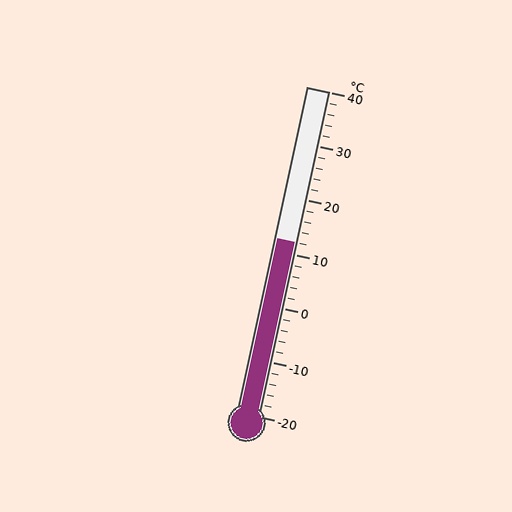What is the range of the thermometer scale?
The thermometer scale ranges from -20°C to 40°C.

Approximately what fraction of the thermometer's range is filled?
The thermometer is filled to approximately 55% of its range.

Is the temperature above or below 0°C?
The temperature is above 0°C.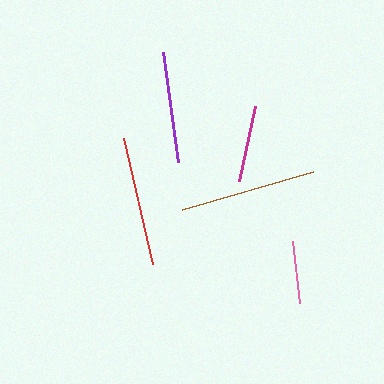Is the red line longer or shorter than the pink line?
The red line is longer than the pink line.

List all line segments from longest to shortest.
From longest to shortest: brown, red, purple, magenta, pink.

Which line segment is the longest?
The brown line is the longest at approximately 137 pixels.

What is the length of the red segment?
The red segment is approximately 130 pixels long.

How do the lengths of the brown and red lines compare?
The brown and red lines are approximately the same length.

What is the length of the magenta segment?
The magenta segment is approximately 77 pixels long.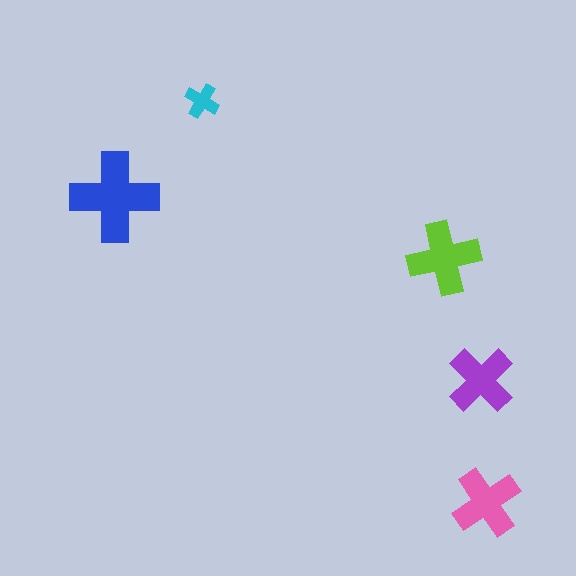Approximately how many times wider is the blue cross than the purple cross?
About 1.5 times wider.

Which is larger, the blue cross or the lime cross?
The blue one.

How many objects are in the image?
There are 5 objects in the image.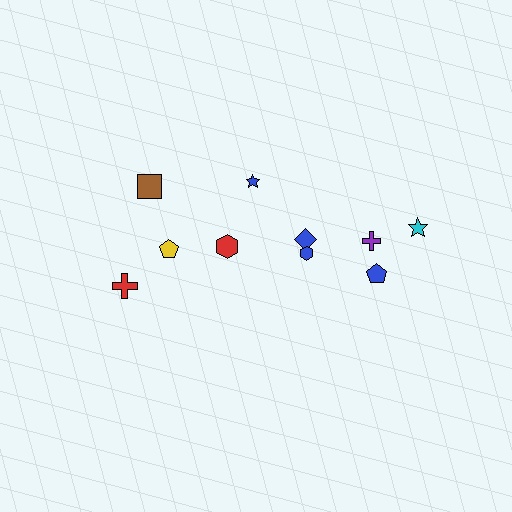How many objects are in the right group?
There are 6 objects.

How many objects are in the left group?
There are 4 objects.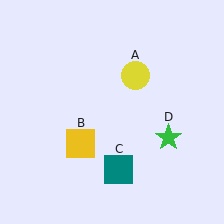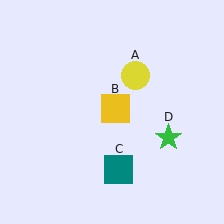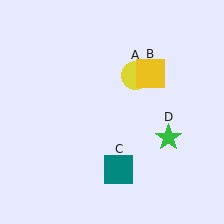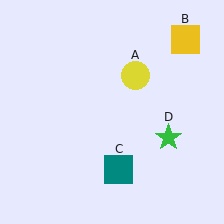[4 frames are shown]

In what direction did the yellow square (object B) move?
The yellow square (object B) moved up and to the right.